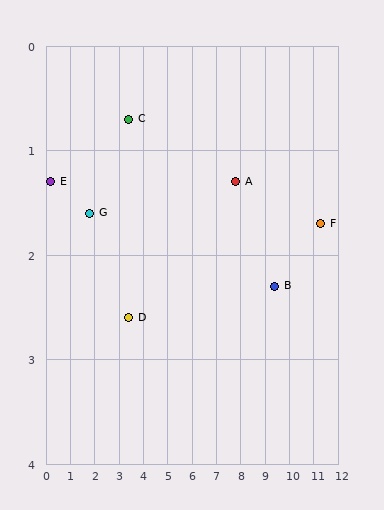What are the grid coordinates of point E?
Point E is at approximately (0.2, 1.3).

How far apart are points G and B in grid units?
Points G and B are about 7.6 grid units apart.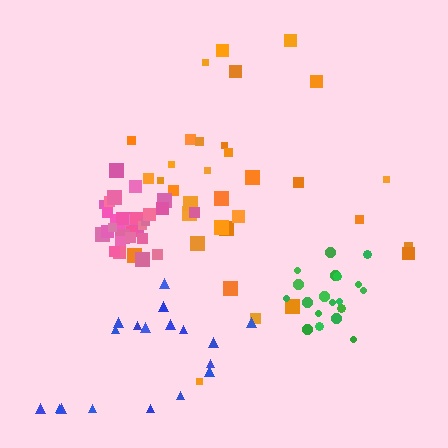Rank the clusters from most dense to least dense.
pink, green, blue, orange.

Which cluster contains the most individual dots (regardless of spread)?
Orange (33).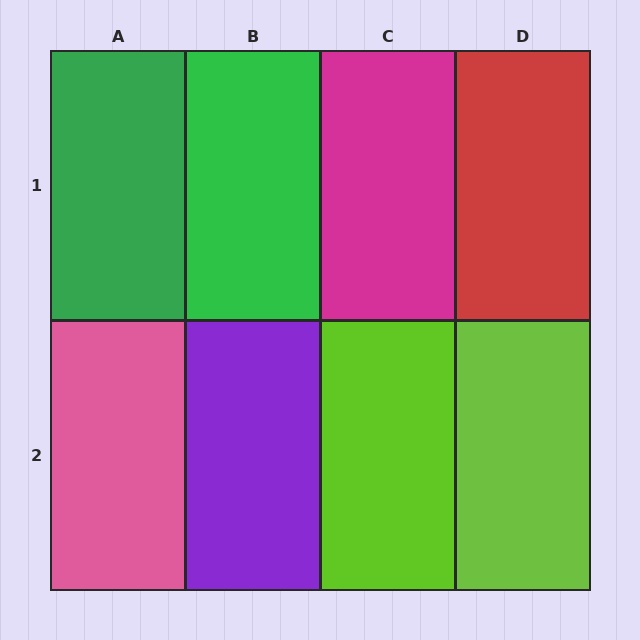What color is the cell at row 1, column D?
Red.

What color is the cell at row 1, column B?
Green.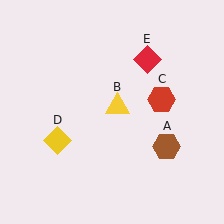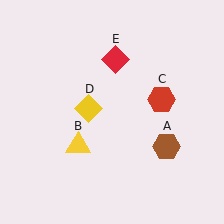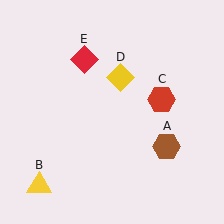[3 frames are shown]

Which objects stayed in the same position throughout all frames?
Brown hexagon (object A) and red hexagon (object C) remained stationary.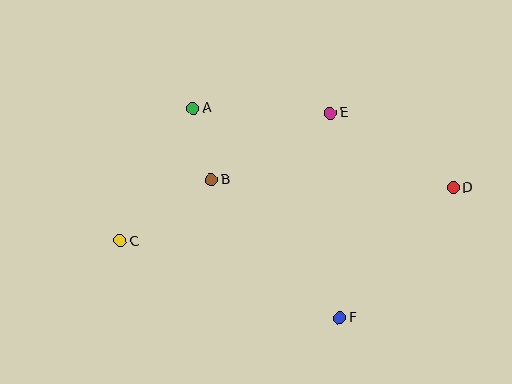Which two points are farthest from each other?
Points C and D are farthest from each other.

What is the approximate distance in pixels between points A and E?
The distance between A and E is approximately 137 pixels.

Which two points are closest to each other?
Points A and B are closest to each other.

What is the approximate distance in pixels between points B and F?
The distance between B and F is approximately 189 pixels.